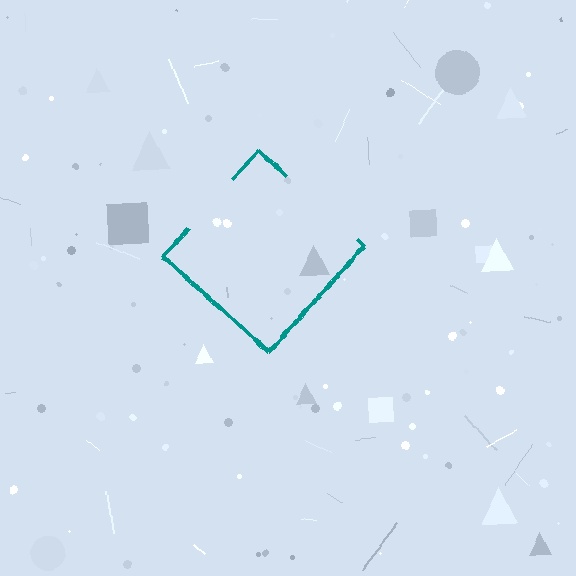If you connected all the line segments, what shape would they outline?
They would outline a diamond.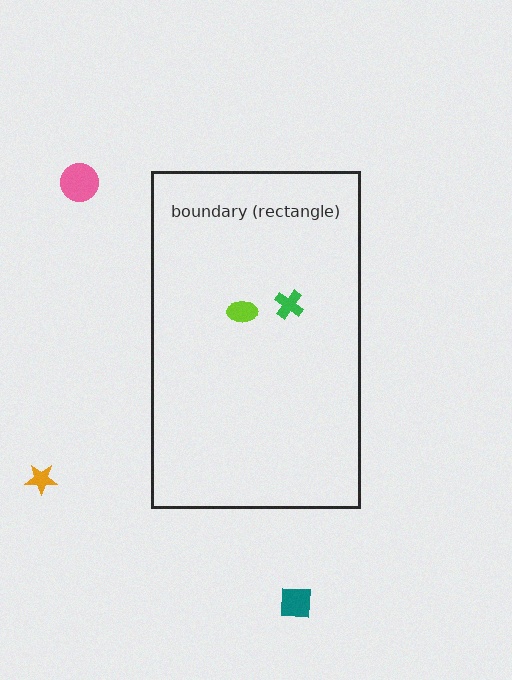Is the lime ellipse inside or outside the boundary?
Inside.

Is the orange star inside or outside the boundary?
Outside.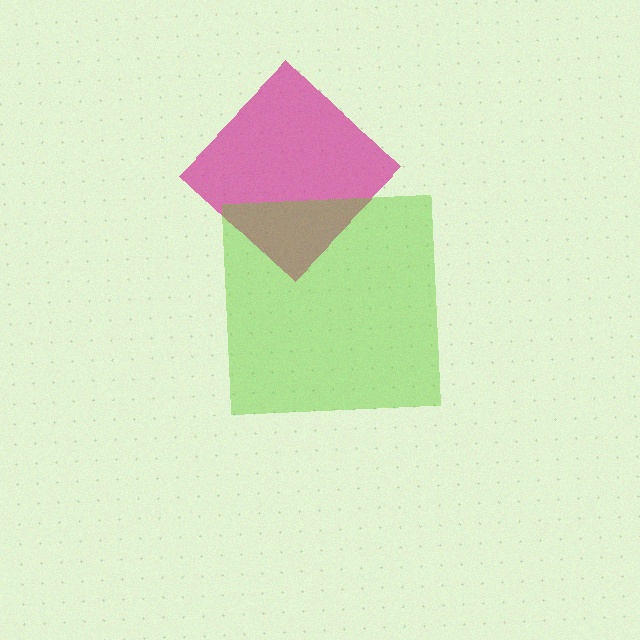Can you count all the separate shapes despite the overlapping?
Yes, there are 2 separate shapes.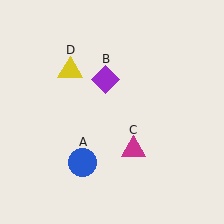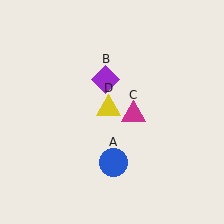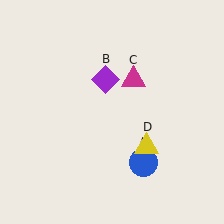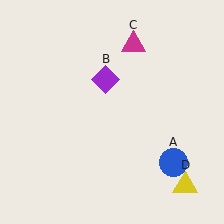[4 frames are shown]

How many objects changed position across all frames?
3 objects changed position: blue circle (object A), magenta triangle (object C), yellow triangle (object D).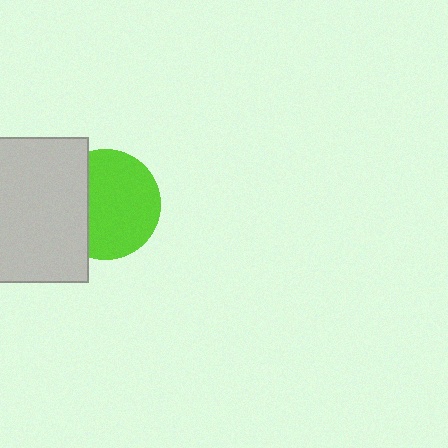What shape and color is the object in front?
The object in front is a light gray rectangle.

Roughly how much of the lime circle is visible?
Most of it is visible (roughly 68%).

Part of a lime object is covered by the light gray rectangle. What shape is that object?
It is a circle.